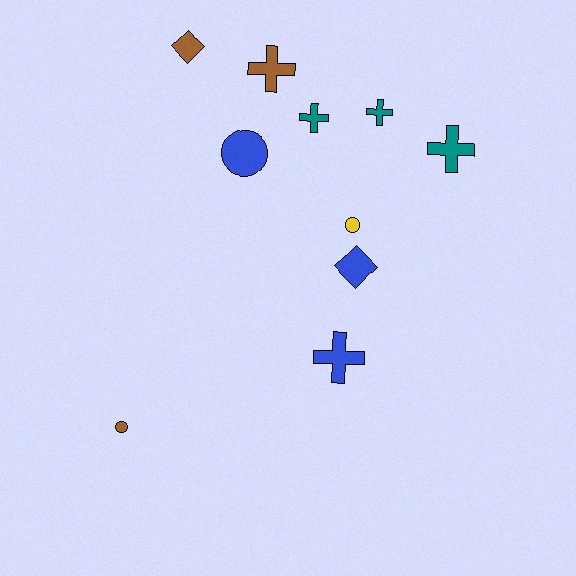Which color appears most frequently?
Teal, with 3 objects.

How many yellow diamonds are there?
There are no yellow diamonds.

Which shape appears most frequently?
Cross, with 5 objects.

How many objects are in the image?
There are 10 objects.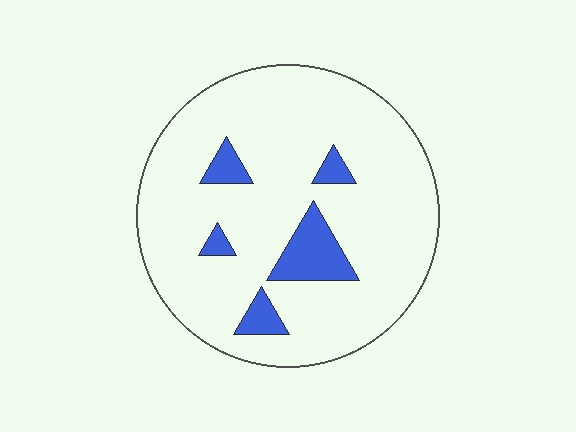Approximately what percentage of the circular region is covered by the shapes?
Approximately 10%.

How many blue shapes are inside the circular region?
5.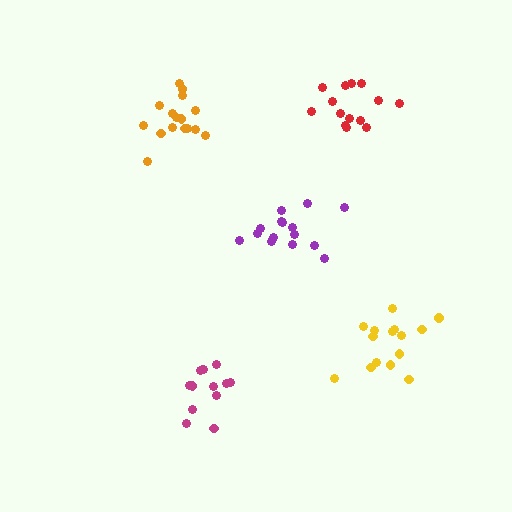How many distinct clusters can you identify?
There are 5 distinct clusters.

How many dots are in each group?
Group 1: 15 dots, Group 2: 15 dots, Group 3: 13 dots, Group 4: 16 dots, Group 5: 14 dots (73 total).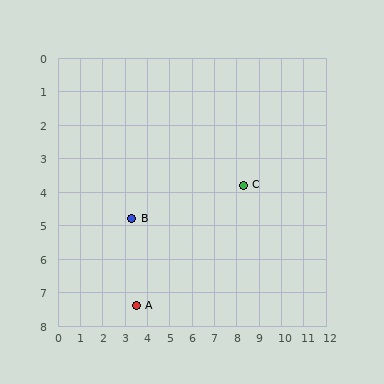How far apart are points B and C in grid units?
Points B and C are about 5.1 grid units apart.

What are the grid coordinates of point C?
Point C is at approximately (8.3, 3.8).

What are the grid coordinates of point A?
Point A is at approximately (3.5, 7.4).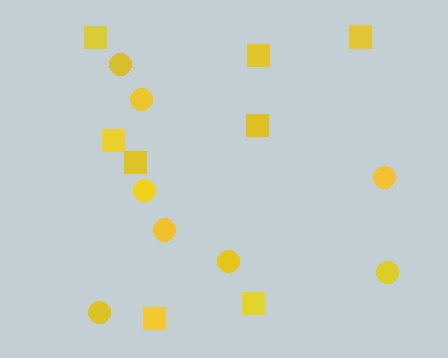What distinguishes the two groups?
There are 2 groups: one group of circles (8) and one group of squares (8).